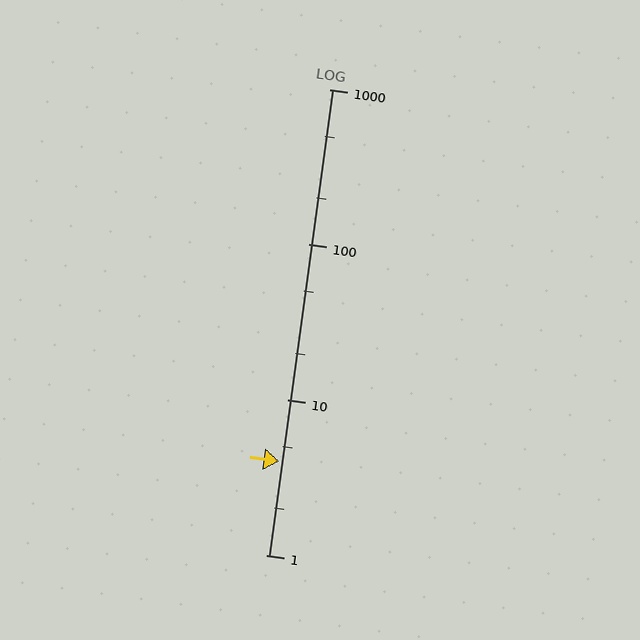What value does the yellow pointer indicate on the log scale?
The pointer indicates approximately 4.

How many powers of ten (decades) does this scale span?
The scale spans 3 decades, from 1 to 1000.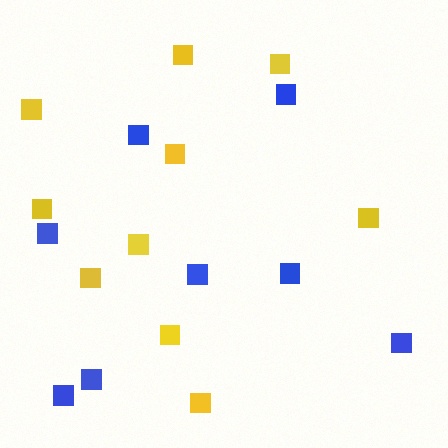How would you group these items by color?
There are 2 groups: one group of yellow squares (10) and one group of blue squares (8).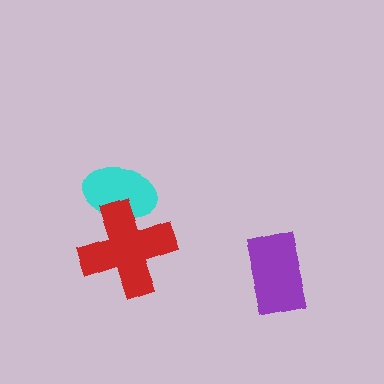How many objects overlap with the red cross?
1 object overlaps with the red cross.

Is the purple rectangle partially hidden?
No, no other shape covers it.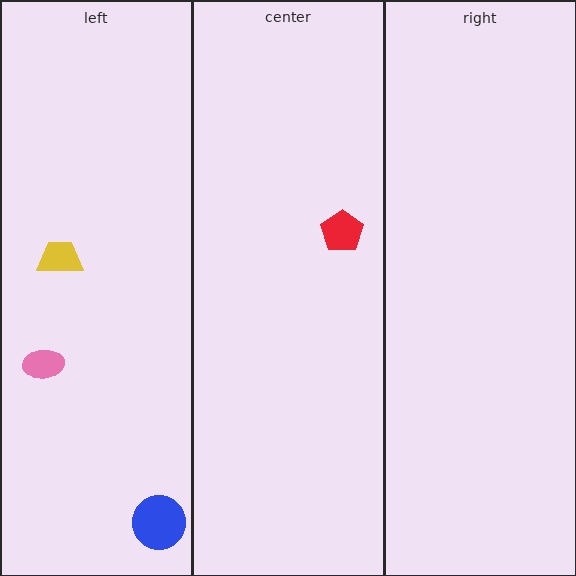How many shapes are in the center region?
1.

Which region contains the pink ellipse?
The left region.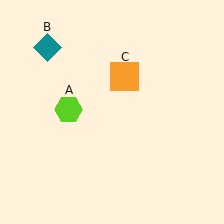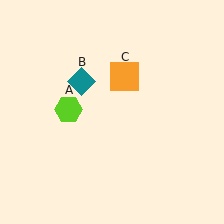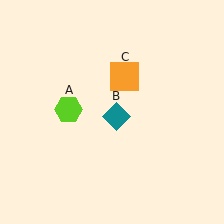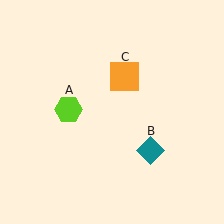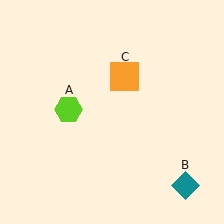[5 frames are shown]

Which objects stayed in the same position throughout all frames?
Lime hexagon (object A) and orange square (object C) remained stationary.